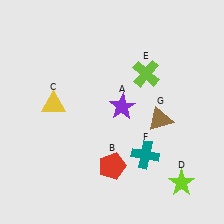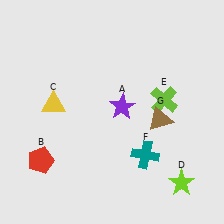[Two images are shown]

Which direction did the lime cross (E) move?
The lime cross (E) moved down.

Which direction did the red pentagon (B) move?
The red pentagon (B) moved left.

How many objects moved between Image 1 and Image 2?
2 objects moved between the two images.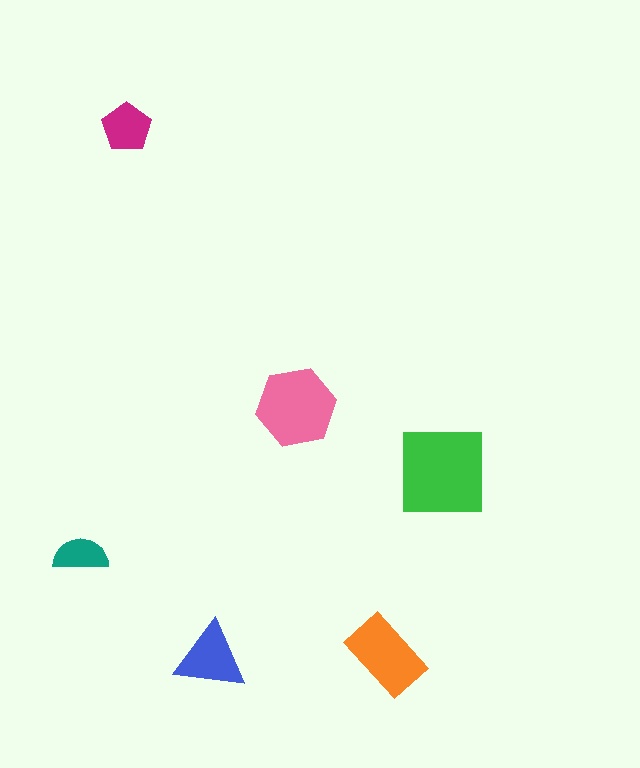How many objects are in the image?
There are 6 objects in the image.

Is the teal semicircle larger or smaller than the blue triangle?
Smaller.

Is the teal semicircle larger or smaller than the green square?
Smaller.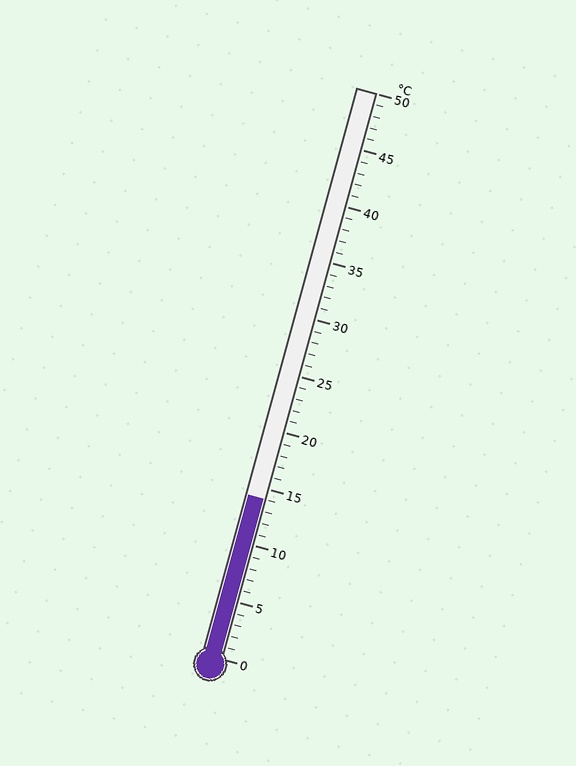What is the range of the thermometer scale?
The thermometer scale ranges from 0°C to 50°C.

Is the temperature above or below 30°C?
The temperature is below 30°C.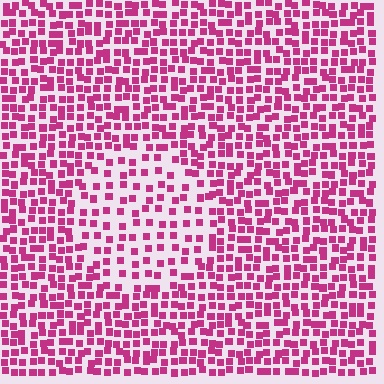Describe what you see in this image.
The image contains small magenta elements arranged at two different densities. A circle-shaped region is visible where the elements are less densely packed than the surrounding area.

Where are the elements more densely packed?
The elements are more densely packed outside the circle boundary.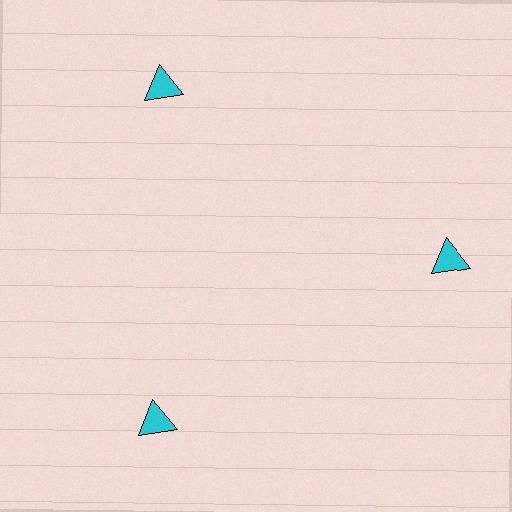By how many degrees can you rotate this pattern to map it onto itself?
The pattern maps onto itself every 120 degrees of rotation.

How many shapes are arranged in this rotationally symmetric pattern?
There are 3 shapes, arranged in 3 groups of 1.